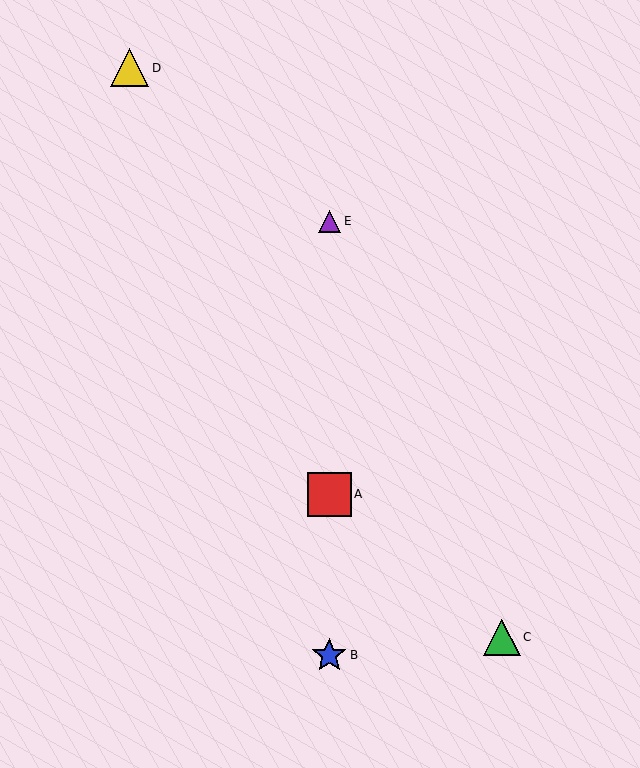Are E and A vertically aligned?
Yes, both are at x≈329.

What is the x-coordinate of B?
Object B is at x≈329.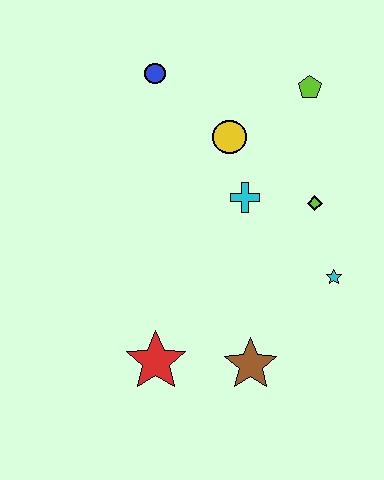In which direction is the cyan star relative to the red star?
The cyan star is to the right of the red star.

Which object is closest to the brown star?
The red star is closest to the brown star.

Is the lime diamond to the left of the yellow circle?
No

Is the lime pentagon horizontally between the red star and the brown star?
No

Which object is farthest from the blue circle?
The brown star is farthest from the blue circle.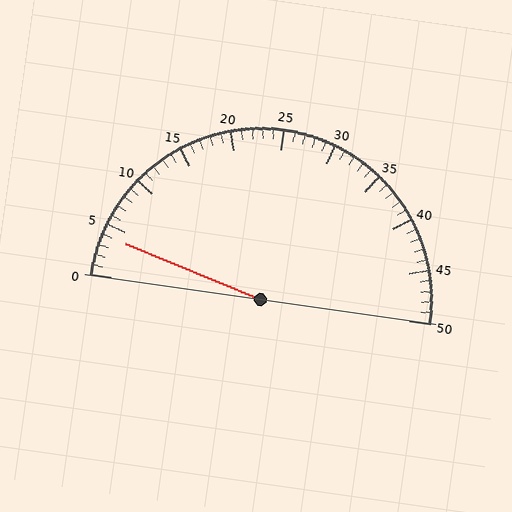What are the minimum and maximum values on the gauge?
The gauge ranges from 0 to 50.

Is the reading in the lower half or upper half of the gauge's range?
The reading is in the lower half of the range (0 to 50).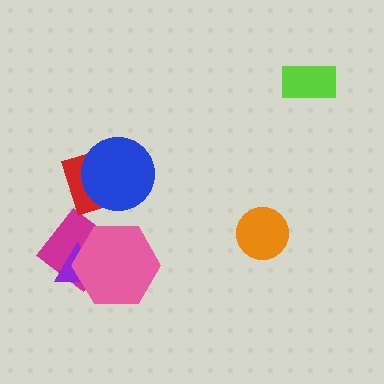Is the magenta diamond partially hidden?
Yes, it is partially covered by another shape.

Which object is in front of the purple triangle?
The pink hexagon is in front of the purple triangle.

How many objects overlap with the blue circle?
1 object overlaps with the blue circle.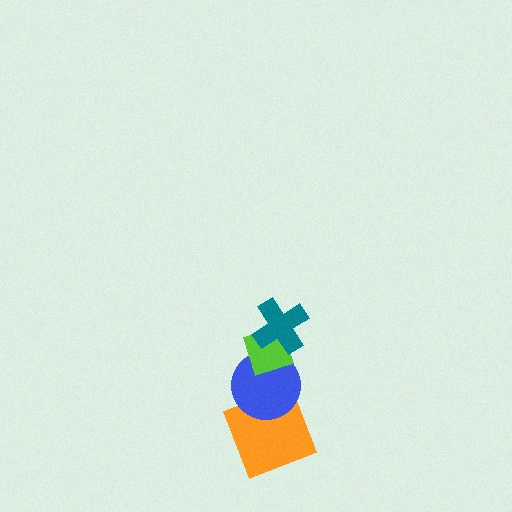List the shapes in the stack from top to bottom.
From top to bottom: the teal cross, the lime diamond, the blue circle, the orange square.